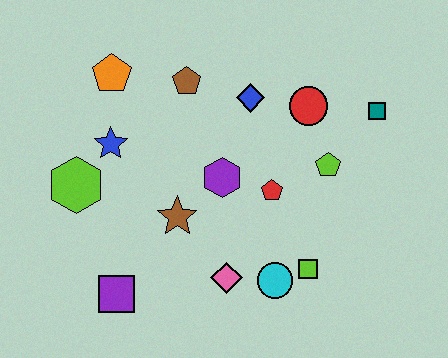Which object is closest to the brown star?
The purple hexagon is closest to the brown star.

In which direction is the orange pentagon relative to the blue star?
The orange pentagon is above the blue star.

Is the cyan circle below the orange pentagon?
Yes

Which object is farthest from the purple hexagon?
The teal square is farthest from the purple hexagon.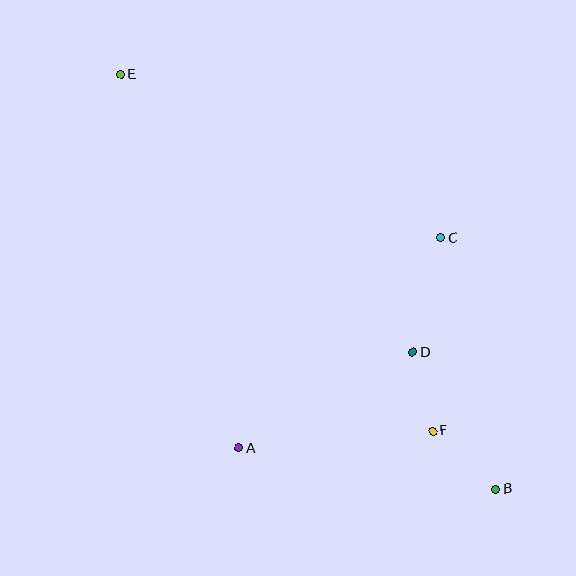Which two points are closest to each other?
Points D and F are closest to each other.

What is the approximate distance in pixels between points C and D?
The distance between C and D is approximately 118 pixels.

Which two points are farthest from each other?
Points B and E are farthest from each other.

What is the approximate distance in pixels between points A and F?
The distance between A and F is approximately 195 pixels.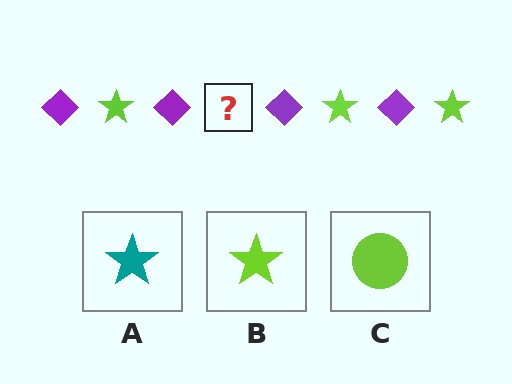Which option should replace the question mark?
Option B.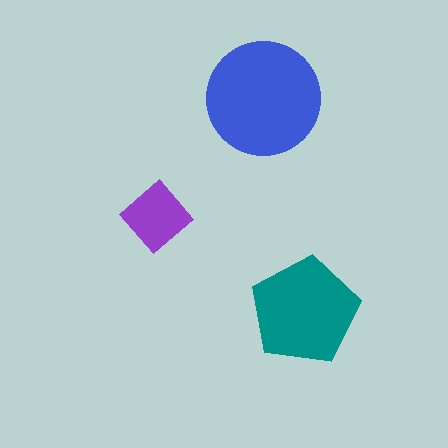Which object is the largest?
The blue circle.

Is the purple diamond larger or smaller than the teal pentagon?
Smaller.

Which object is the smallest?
The purple diamond.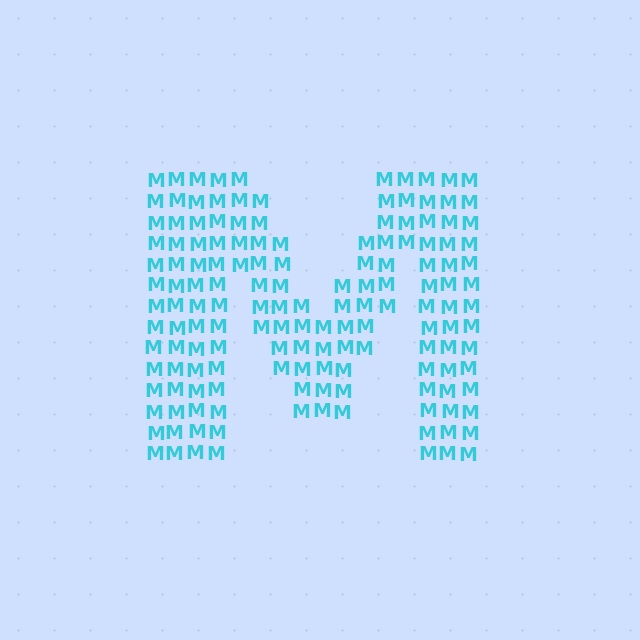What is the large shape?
The large shape is the letter M.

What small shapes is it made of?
It is made of small letter M's.